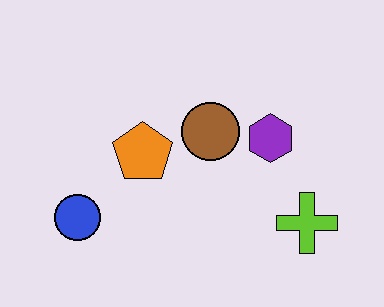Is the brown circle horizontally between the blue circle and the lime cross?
Yes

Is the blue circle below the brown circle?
Yes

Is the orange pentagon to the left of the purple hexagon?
Yes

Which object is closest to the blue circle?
The orange pentagon is closest to the blue circle.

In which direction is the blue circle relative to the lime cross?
The blue circle is to the left of the lime cross.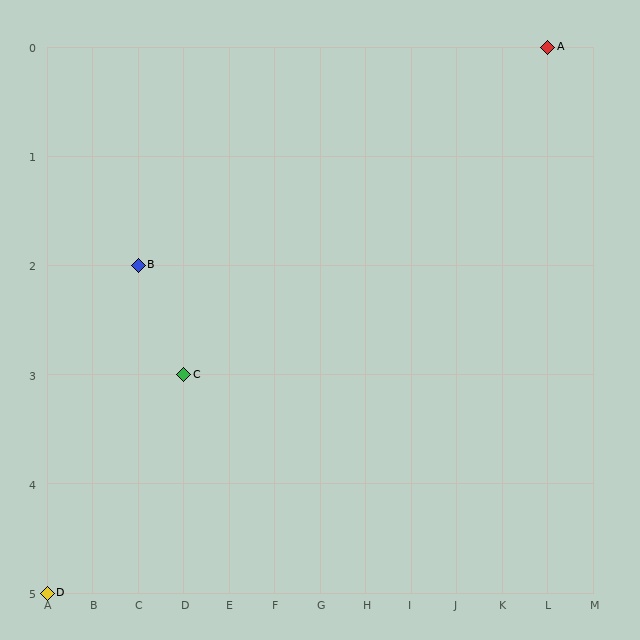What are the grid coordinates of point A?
Point A is at grid coordinates (L, 0).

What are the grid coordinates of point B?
Point B is at grid coordinates (C, 2).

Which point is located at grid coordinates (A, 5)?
Point D is at (A, 5).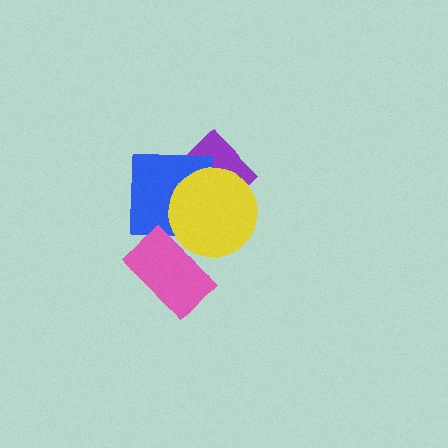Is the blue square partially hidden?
Yes, it is partially covered by another shape.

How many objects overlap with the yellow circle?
3 objects overlap with the yellow circle.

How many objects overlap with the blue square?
2 objects overlap with the blue square.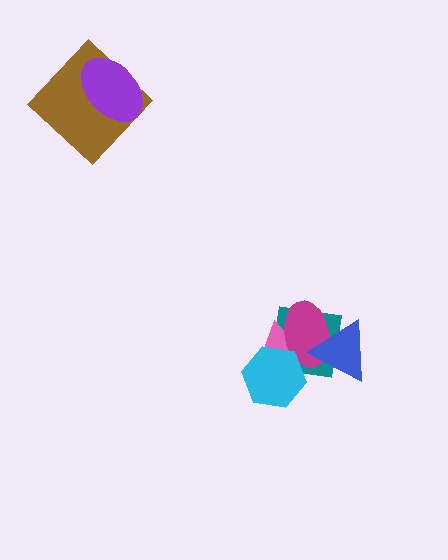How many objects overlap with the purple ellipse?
1 object overlaps with the purple ellipse.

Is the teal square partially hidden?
Yes, it is partially covered by another shape.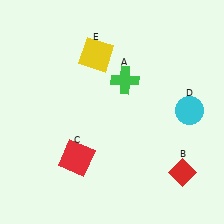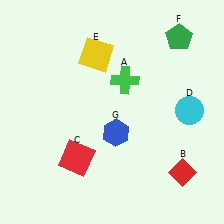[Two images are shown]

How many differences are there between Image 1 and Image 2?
There are 2 differences between the two images.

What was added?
A green pentagon (F), a blue hexagon (G) were added in Image 2.